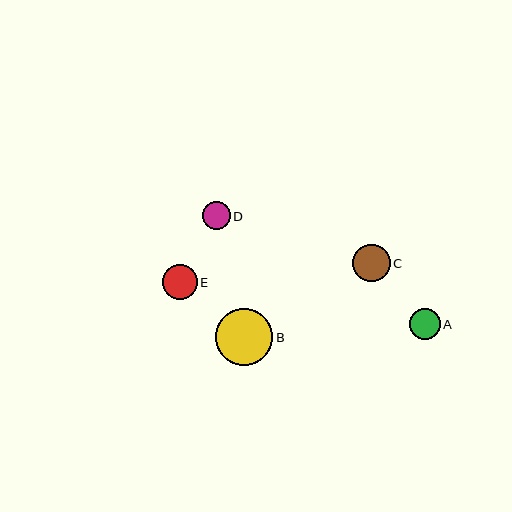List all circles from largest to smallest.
From largest to smallest: B, C, E, A, D.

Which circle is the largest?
Circle B is the largest with a size of approximately 57 pixels.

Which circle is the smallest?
Circle D is the smallest with a size of approximately 28 pixels.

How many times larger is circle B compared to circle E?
Circle B is approximately 1.6 times the size of circle E.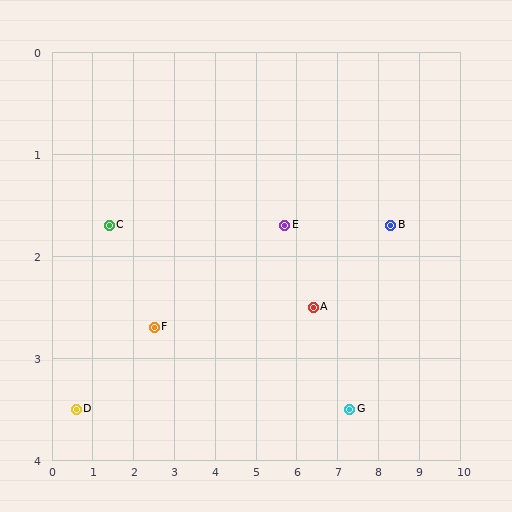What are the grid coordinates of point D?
Point D is at approximately (0.6, 3.5).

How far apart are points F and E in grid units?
Points F and E are about 3.4 grid units apart.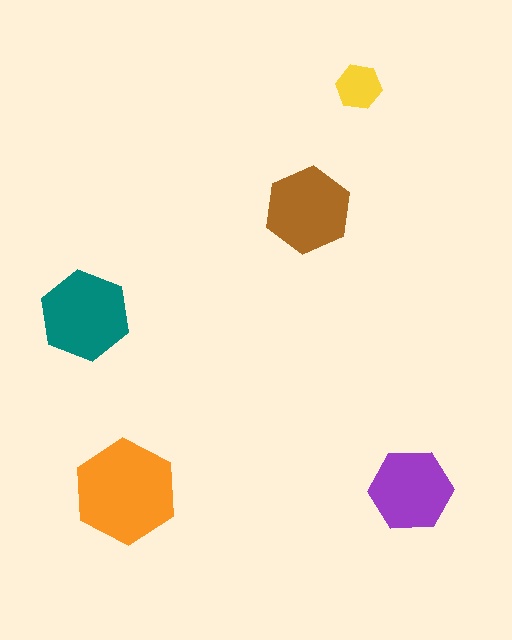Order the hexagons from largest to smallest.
the orange one, the teal one, the brown one, the purple one, the yellow one.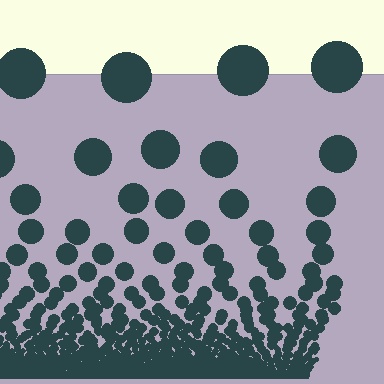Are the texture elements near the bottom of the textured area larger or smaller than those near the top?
Smaller. The gradient is inverted — elements near the bottom are smaller and denser.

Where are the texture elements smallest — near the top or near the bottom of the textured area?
Near the bottom.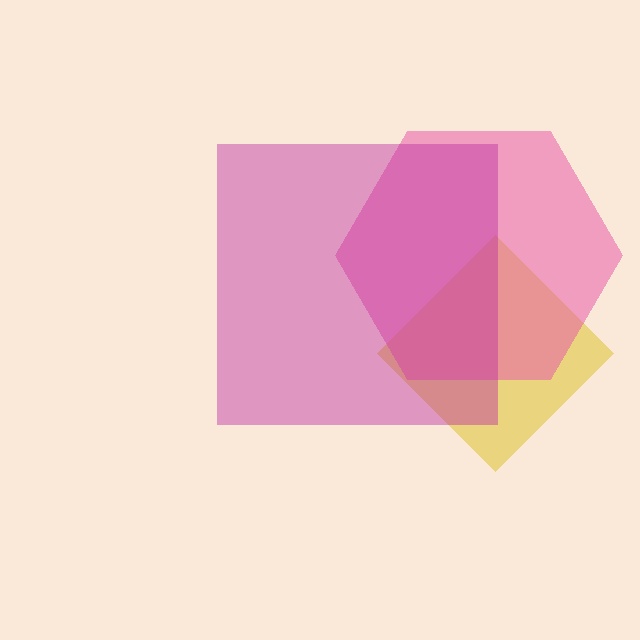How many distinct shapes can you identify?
There are 3 distinct shapes: a yellow diamond, a pink hexagon, a magenta square.